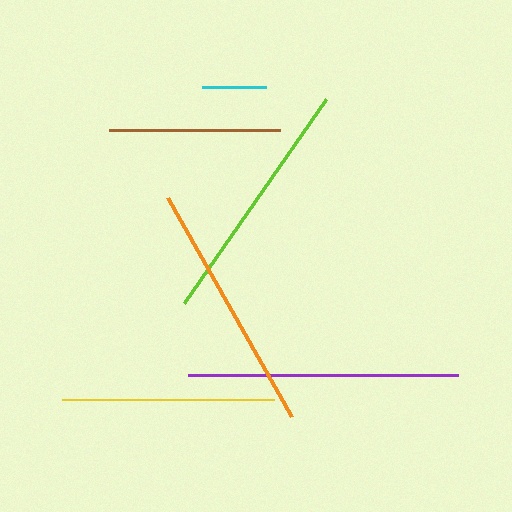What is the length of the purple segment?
The purple segment is approximately 270 pixels long.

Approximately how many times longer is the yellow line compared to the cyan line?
The yellow line is approximately 3.3 times the length of the cyan line.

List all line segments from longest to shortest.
From longest to shortest: purple, orange, lime, yellow, brown, cyan.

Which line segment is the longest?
The purple line is the longest at approximately 270 pixels.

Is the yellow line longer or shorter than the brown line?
The yellow line is longer than the brown line.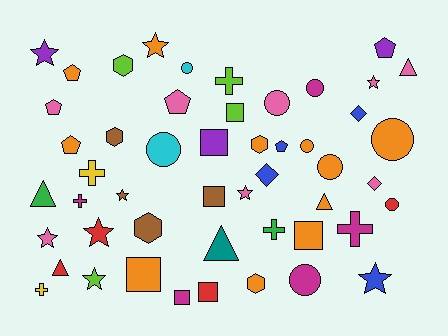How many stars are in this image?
There are 9 stars.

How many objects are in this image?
There are 50 objects.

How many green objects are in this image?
There are 2 green objects.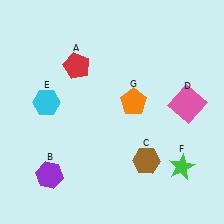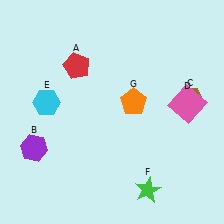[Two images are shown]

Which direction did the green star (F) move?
The green star (F) moved left.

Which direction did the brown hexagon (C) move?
The brown hexagon (C) moved up.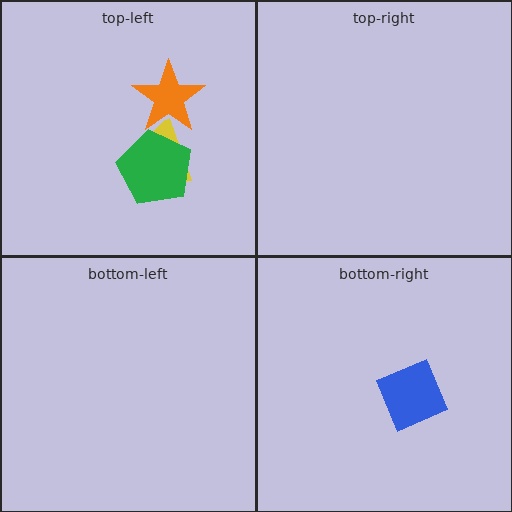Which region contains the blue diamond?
The bottom-right region.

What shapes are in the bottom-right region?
The blue diamond.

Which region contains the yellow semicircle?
The top-left region.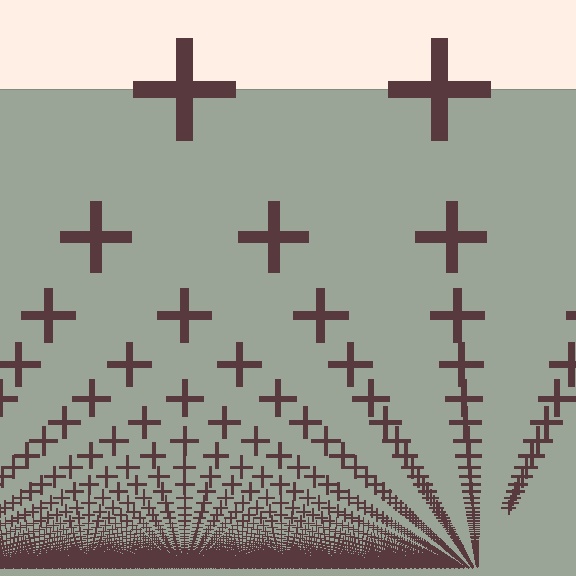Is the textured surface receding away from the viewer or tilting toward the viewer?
The surface appears to tilt toward the viewer. Texture elements get larger and sparser toward the top.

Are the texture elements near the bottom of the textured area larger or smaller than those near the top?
Smaller. The gradient is inverted — elements near the bottom are smaller and denser.